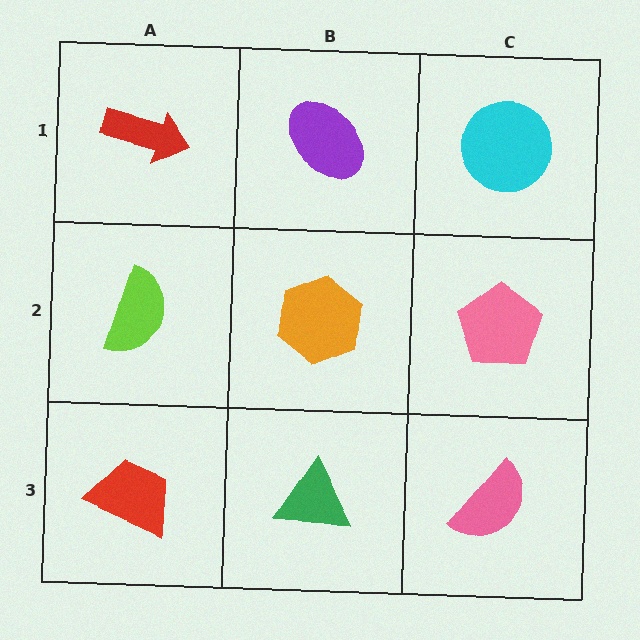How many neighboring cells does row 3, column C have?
2.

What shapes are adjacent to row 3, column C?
A pink pentagon (row 2, column C), a green triangle (row 3, column B).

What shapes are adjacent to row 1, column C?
A pink pentagon (row 2, column C), a purple ellipse (row 1, column B).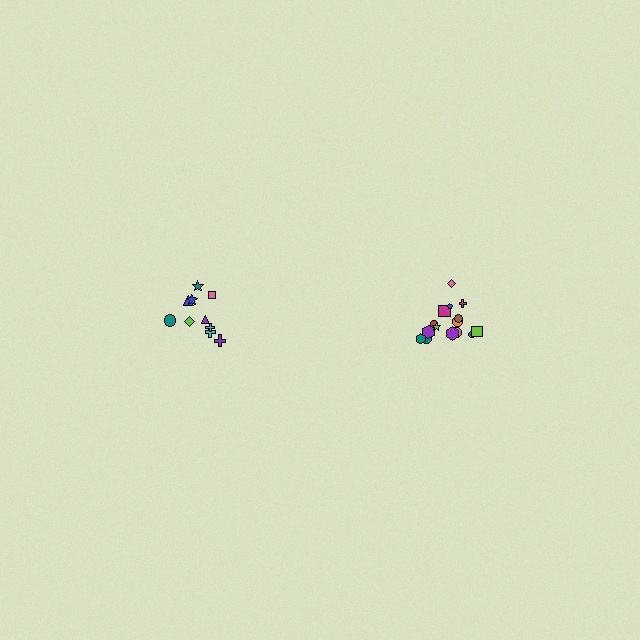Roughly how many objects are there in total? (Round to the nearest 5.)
Roughly 25 objects in total.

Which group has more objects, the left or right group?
The right group.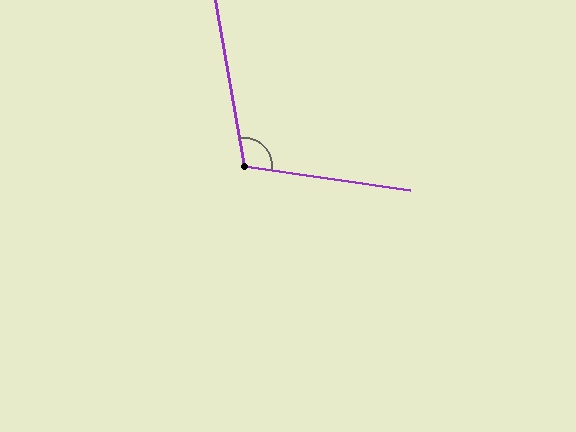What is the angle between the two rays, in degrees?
Approximately 108 degrees.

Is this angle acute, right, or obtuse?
It is obtuse.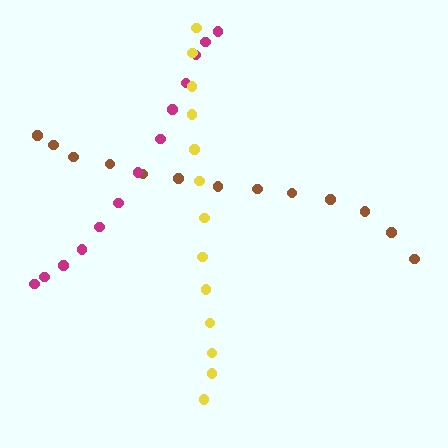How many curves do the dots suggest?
There are 3 distinct paths.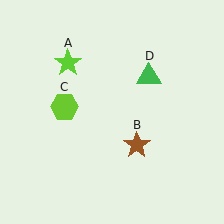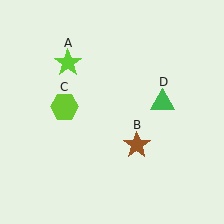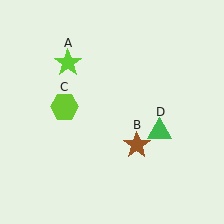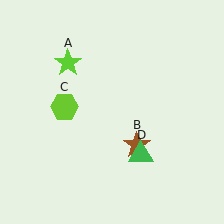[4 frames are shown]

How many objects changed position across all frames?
1 object changed position: green triangle (object D).